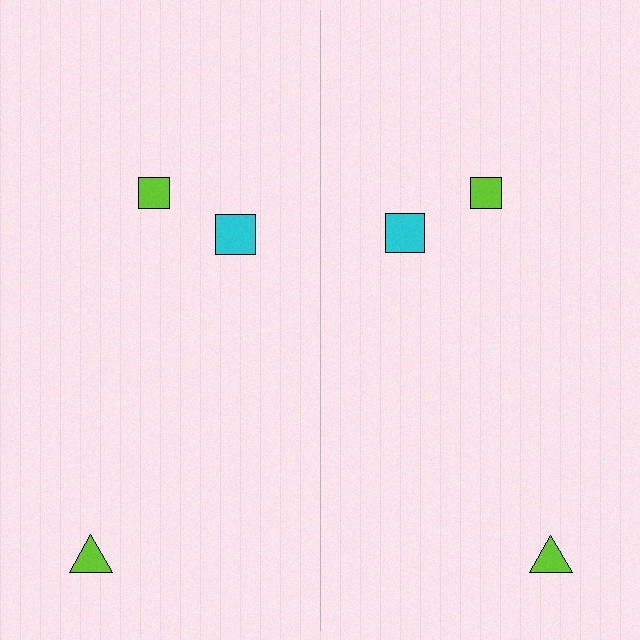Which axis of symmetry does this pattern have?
The pattern has a vertical axis of symmetry running through the center of the image.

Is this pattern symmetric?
Yes, this pattern has bilateral (reflection) symmetry.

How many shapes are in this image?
There are 6 shapes in this image.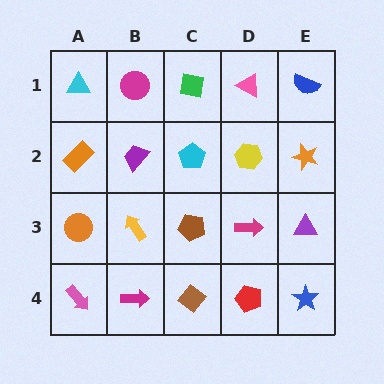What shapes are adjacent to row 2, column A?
A cyan triangle (row 1, column A), an orange circle (row 3, column A), a purple trapezoid (row 2, column B).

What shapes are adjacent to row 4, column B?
A yellow arrow (row 3, column B), a pink arrow (row 4, column A), a brown diamond (row 4, column C).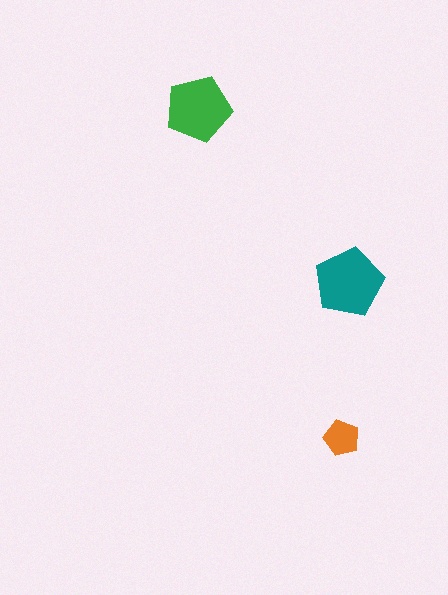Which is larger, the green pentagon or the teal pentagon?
The teal one.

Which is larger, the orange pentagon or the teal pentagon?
The teal one.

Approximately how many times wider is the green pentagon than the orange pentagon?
About 2 times wider.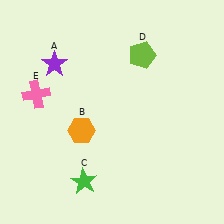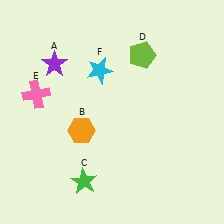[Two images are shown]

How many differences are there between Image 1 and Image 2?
There is 1 difference between the two images.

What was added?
A cyan star (F) was added in Image 2.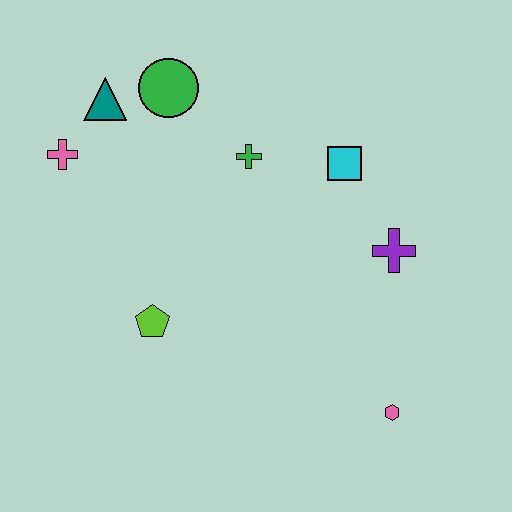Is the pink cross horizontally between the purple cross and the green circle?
No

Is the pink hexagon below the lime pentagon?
Yes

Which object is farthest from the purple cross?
The pink cross is farthest from the purple cross.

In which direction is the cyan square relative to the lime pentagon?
The cyan square is to the right of the lime pentagon.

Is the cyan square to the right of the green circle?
Yes